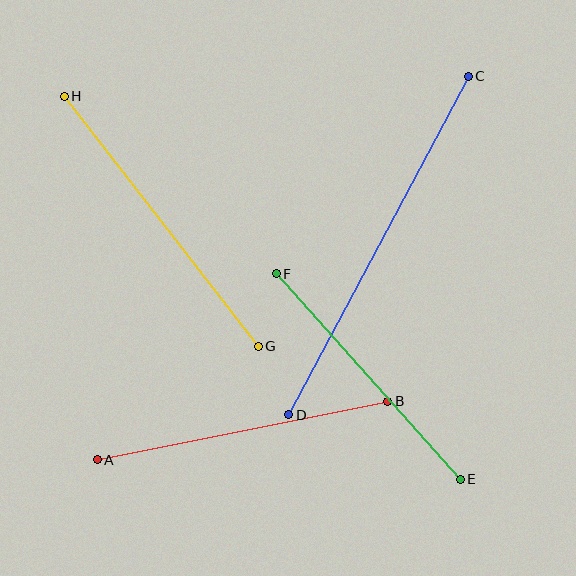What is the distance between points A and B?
The distance is approximately 297 pixels.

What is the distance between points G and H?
The distance is approximately 316 pixels.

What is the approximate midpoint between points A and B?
The midpoint is at approximately (242, 431) pixels.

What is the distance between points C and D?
The distance is approximately 383 pixels.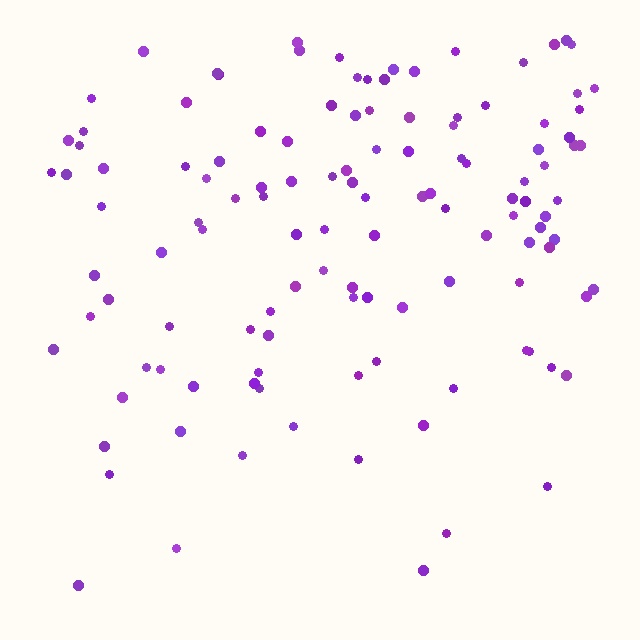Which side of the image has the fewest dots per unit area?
The bottom.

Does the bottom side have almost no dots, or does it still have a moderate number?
Still a moderate number, just noticeably fewer than the top.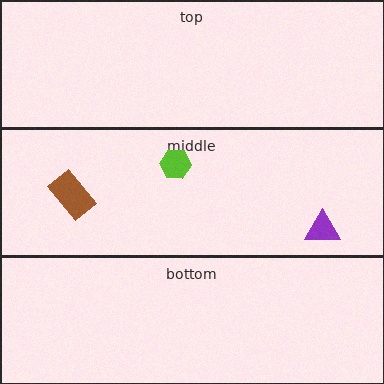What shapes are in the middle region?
The brown rectangle, the purple triangle, the lime hexagon.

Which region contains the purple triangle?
The middle region.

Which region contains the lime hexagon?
The middle region.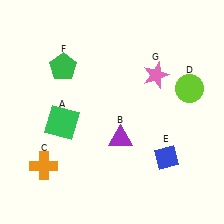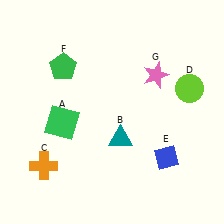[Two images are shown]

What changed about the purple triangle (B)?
In Image 1, B is purple. In Image 2, it changed to teal.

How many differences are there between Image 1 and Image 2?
There is 1 difference between the two images.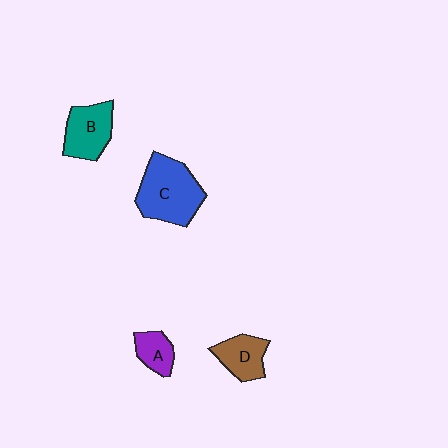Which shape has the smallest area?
Shape A (purple).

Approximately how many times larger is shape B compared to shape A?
Approximately 1.7 times.